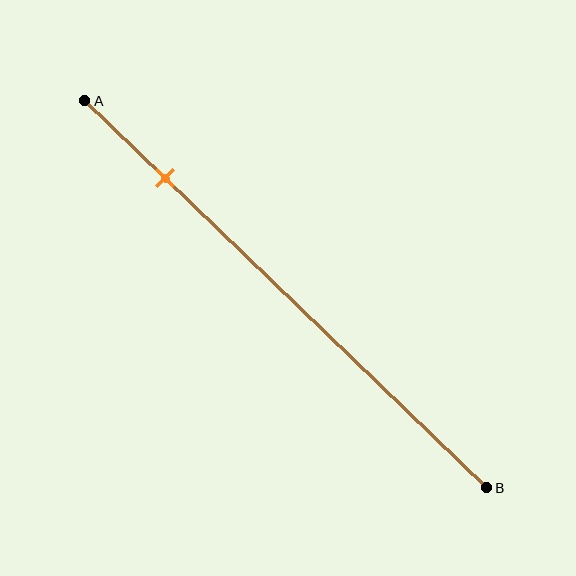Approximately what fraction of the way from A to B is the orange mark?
The orange mark is approximately 20% of the way from A to B.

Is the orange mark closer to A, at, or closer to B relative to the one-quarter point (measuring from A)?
The orange mark is closer to point A than the one-quarter point of segment AB.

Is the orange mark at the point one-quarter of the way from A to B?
No, the mark is at about 20% from A, not at the 25% one-quarter point.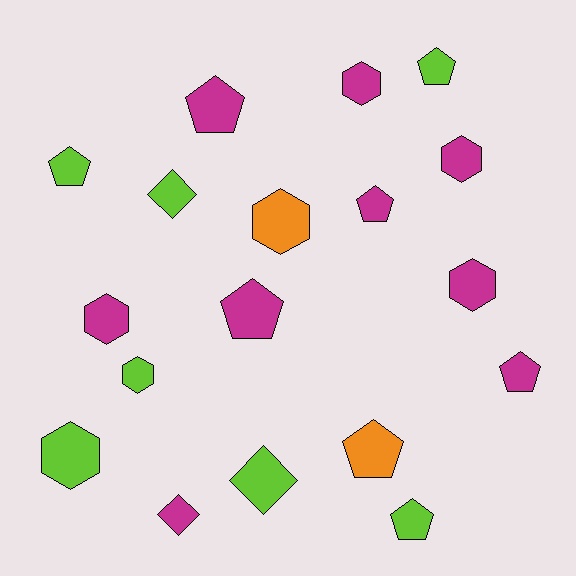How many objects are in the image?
There are 18 objects.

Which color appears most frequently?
Magenta, with 9 objects.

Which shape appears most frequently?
Pentagon, with 8 objects.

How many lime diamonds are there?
There are 2 lime diamonds.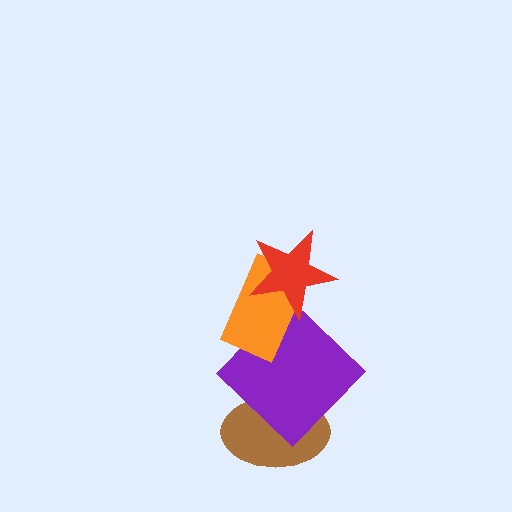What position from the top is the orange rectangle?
The orange rectangle is 2nd from the top.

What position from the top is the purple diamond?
The purple diamond is 3rd from the top.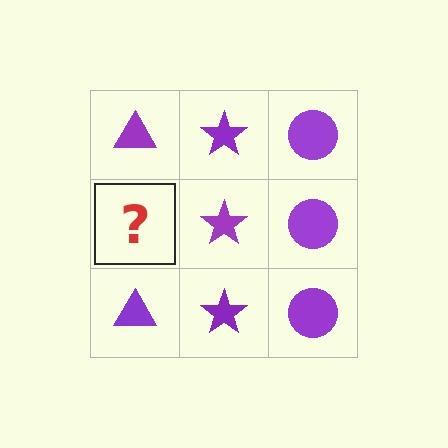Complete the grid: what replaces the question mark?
The question mark should be replaced with a purple triangle.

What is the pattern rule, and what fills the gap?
The rule is that each column has a consistent shape. The gap should be filled with a purple triangle.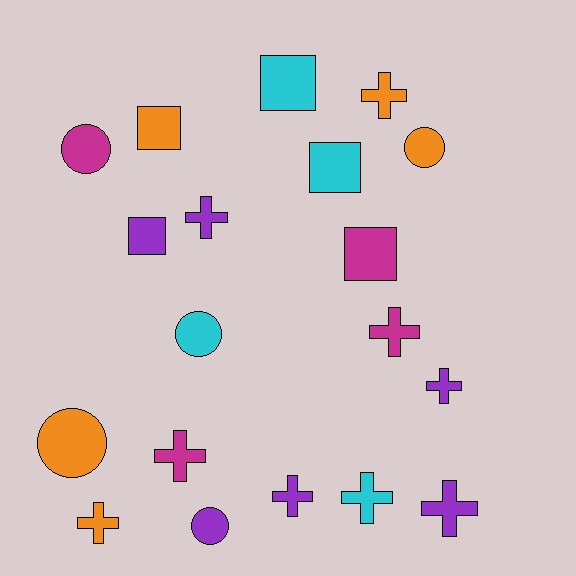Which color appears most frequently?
Purple, with 6 objects.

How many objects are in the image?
There are 19 objects.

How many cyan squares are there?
There are 2 cyan squares.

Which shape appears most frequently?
Cross, with 9 objects.